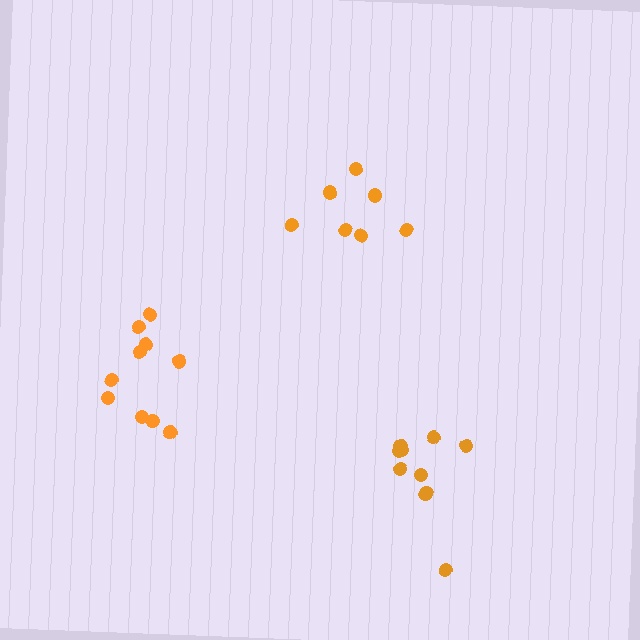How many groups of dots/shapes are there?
There are 3 groups.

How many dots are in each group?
Group 1: 10 dots, Group 2: 7 dots, Group 3: 9 dots (26 total).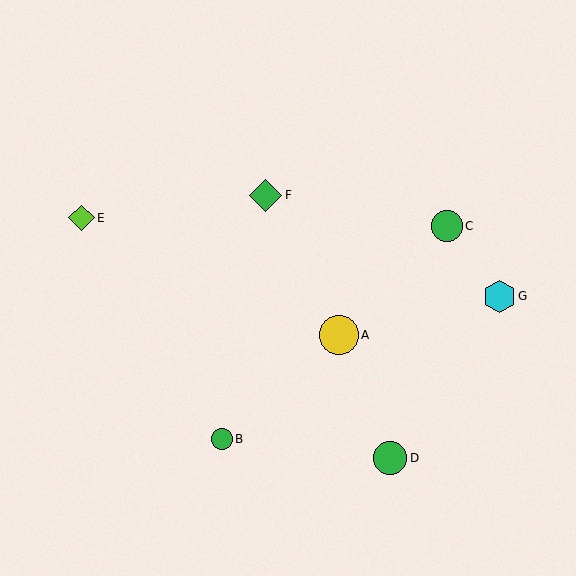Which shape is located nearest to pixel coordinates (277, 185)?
The green diamond (labeled F) at (266, 195) is nearest to that location.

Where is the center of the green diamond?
The center of the green diamond is at (266, 195).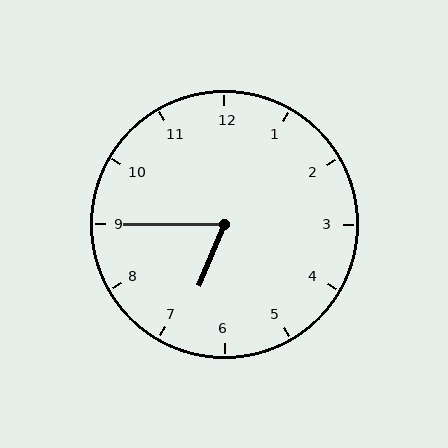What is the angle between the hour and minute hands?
Approximately 68 degrees.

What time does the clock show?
6:45.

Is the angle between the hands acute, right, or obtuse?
It is acute.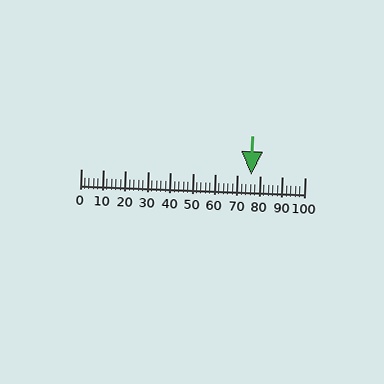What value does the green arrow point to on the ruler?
The green arrow points to approximately 76.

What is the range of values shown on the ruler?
The ruler shows values from 0 to 100.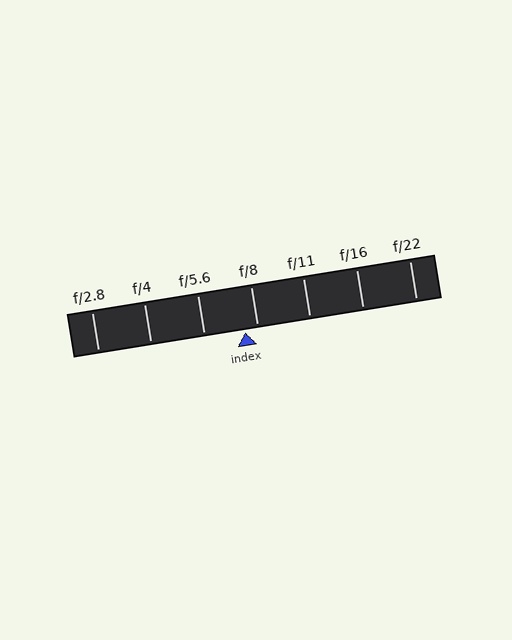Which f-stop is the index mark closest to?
The index mark is closest to f/8.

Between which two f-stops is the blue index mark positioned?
The index mark is between f/5.6 and f/8.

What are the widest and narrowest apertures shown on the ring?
The widest aperture shown is f/2.8 and the narrowest is f/22.